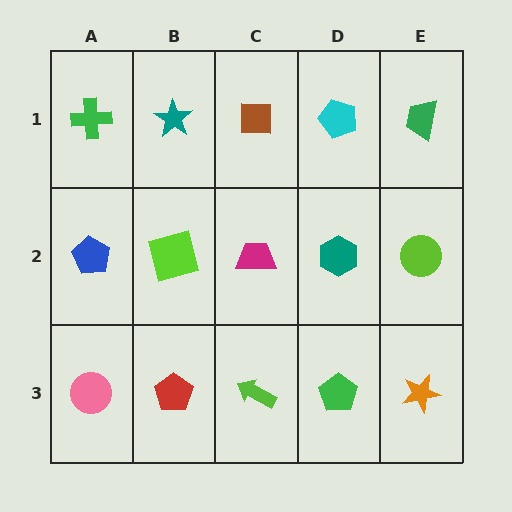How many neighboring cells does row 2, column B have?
4.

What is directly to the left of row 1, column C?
A teal star.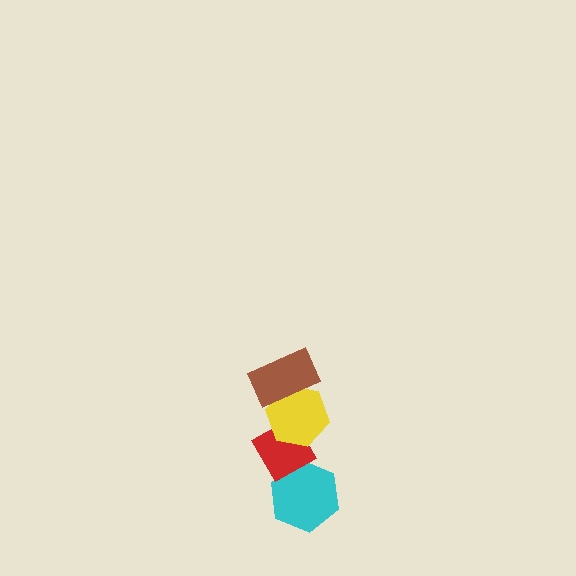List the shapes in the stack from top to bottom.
From top to bottom: the brown rectangle, the yellow hexagon, the red diamond, the cyan hexagon.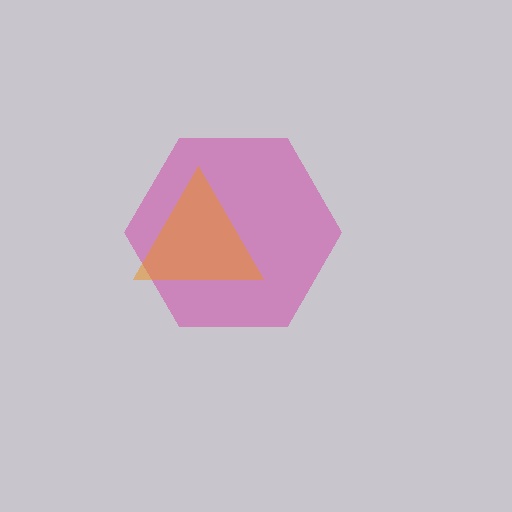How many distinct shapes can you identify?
There are 2 distinct shapes: a magenta hexagon, an orange triangle.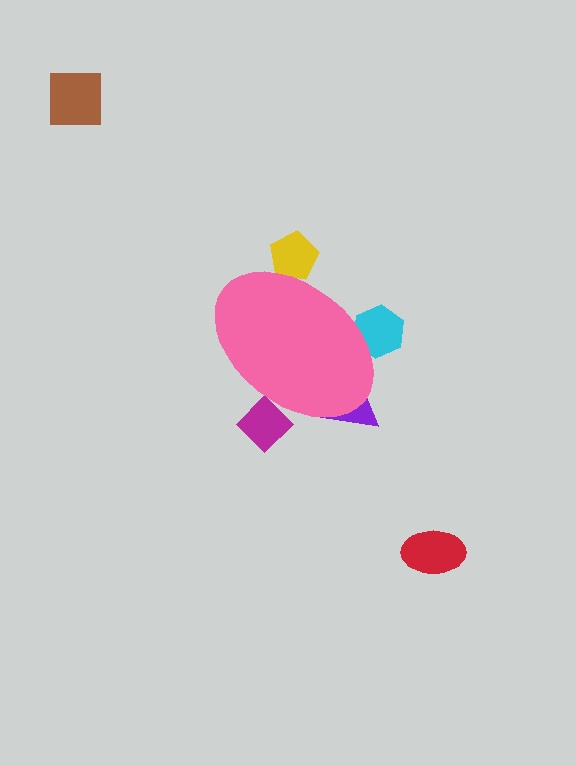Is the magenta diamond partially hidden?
Yes, the magenta diamond is partially hidden behind the pink ellipse.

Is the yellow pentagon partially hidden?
Yes, the yellow pentagon is partially hidden behind the pink ellipse.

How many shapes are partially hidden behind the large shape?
4 shapes are partially hidden.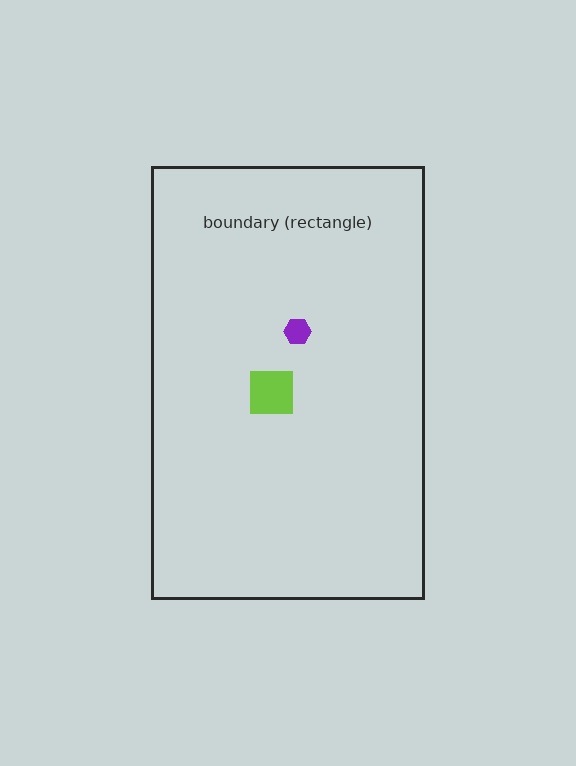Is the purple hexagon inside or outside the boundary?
Inside.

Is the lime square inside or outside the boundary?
Inside.